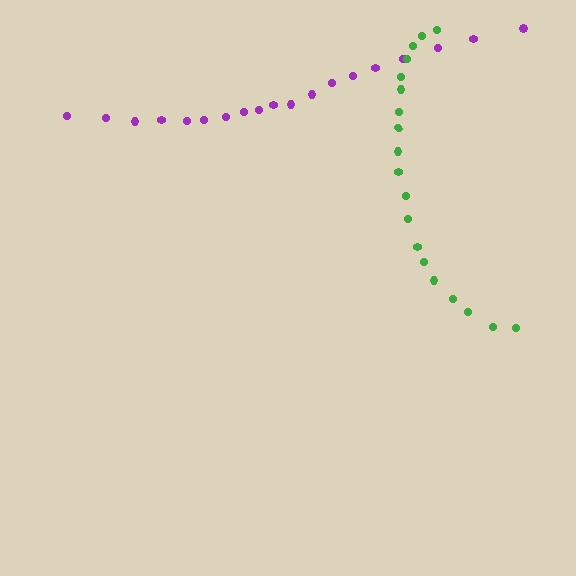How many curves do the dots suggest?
There are 2 distinct paths.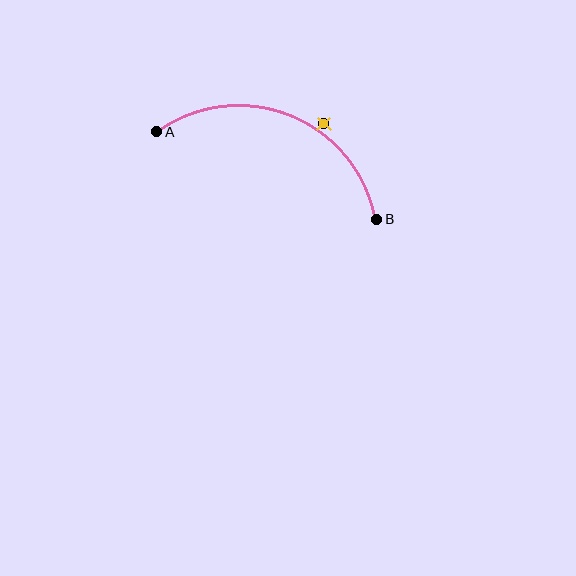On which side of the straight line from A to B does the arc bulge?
The arc bulges above the straight line connecting A and B.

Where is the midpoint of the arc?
The arc midpoint is the point on the curve farthest from the straight line joining A and B. It sits above that line.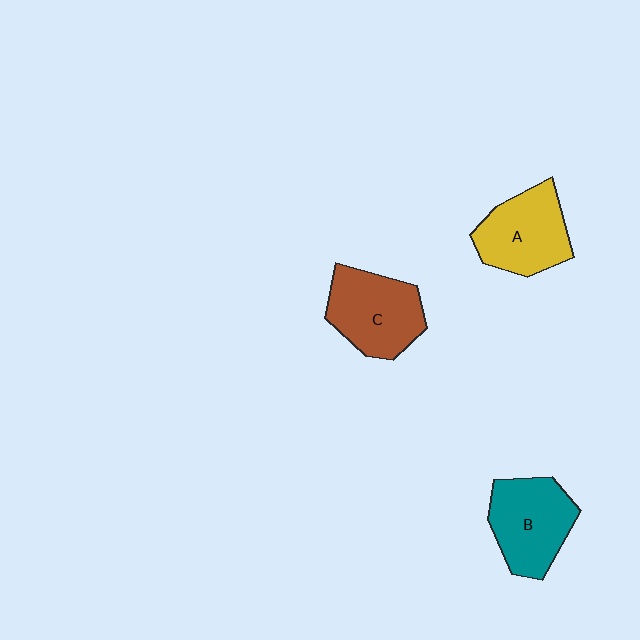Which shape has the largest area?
Shape C (brown).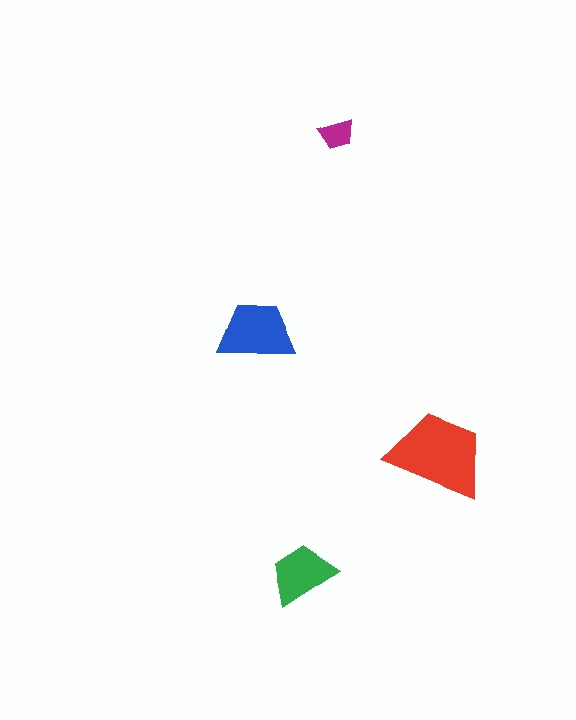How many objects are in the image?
There are 4 objects in the image.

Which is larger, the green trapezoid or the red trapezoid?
The red one.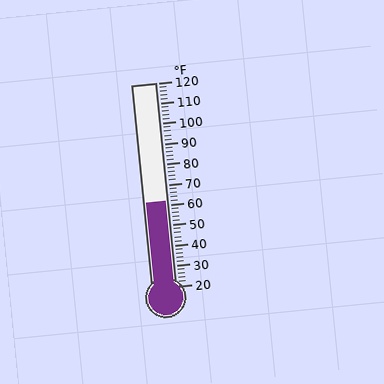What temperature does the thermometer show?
The thermometer shows approximately 62°F.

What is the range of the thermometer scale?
The thermometer scale ranges from 20°F to 120°F.